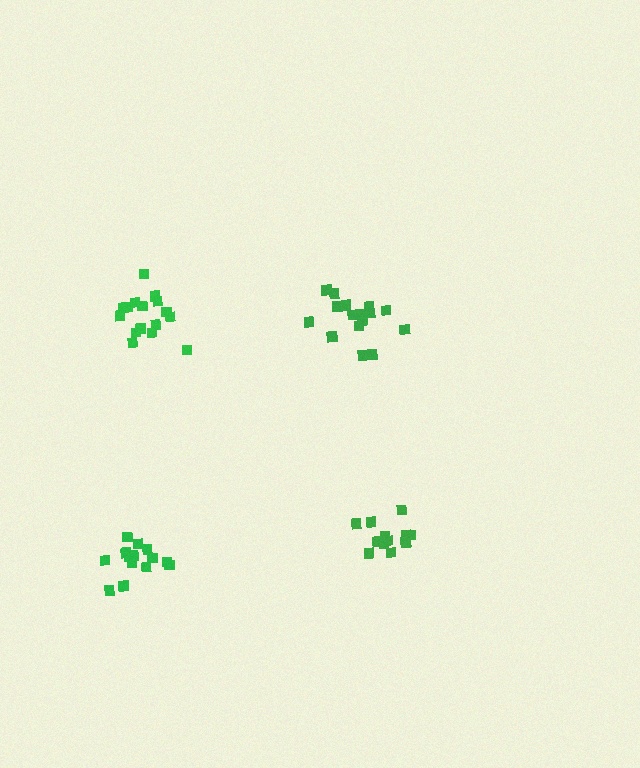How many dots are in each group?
Group 1: 17 dots, Group 2: 15 dots, Group 3: 14 dots, Group 4: 17 dots (63 total).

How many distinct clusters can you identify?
There are 4 distinct clusters.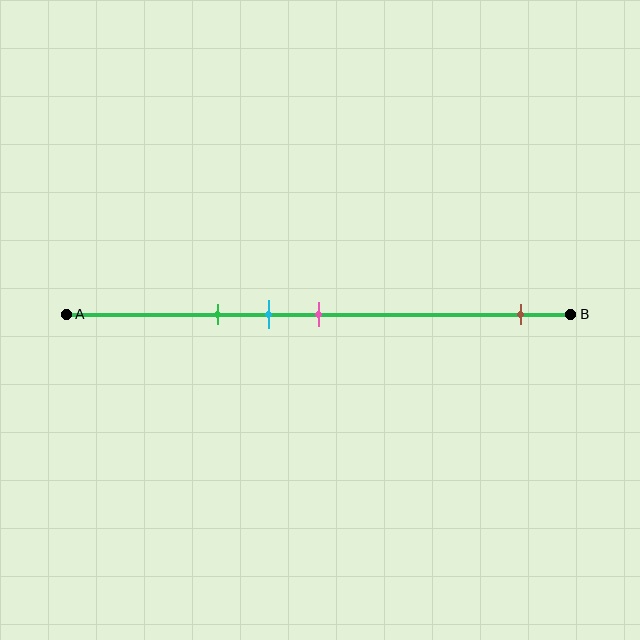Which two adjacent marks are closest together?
The cyan and pink marks are the closest adjacent pair.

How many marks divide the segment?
There are 4 marks dividing the segment.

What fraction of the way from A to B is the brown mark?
The brown mark is approximately 90% (0.9) of the way from A to B.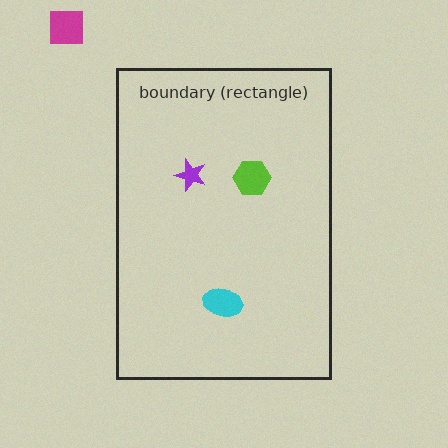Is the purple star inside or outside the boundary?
Inside.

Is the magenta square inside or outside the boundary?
Outside.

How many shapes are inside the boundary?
3 inside, 1 outside.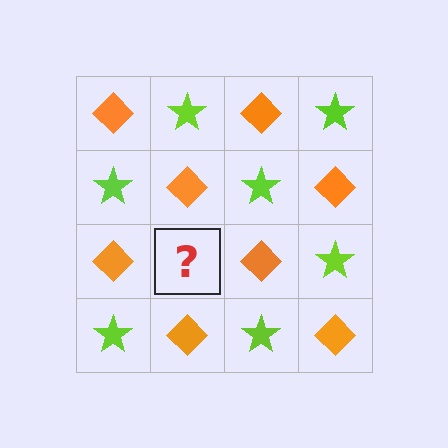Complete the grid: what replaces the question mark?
The question mark should be replaced with a lime star.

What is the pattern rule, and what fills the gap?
The rule is that it alternates orange diamond and lime star in a checkerboard pattern. The gap should be filled with a lime star.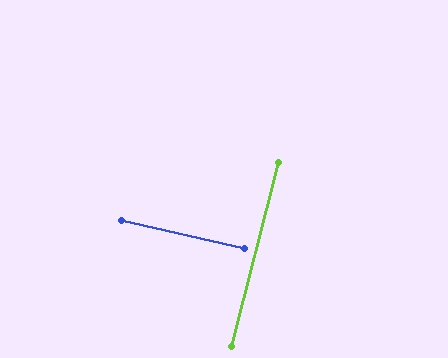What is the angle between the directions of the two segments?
Approximately 88 degrees.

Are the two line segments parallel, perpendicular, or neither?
Perpendicular — they meet at approximately 88°.